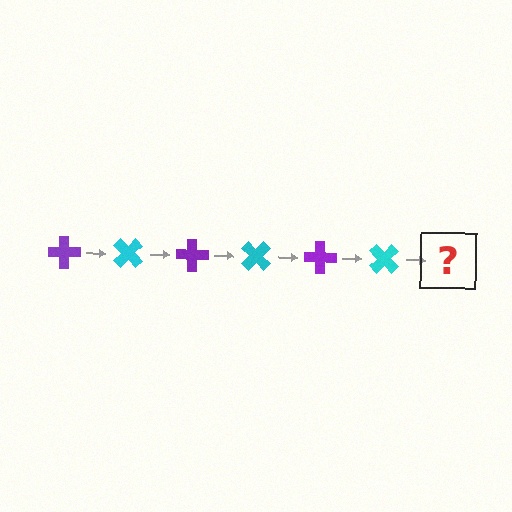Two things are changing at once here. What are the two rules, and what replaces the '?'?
The two rules are that it rotates 45 degrees each step and the color cycles through purple and cyan. The '?' should be a purple cross, rotated 270 degrees from the start.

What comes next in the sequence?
The next element should be a purple cross, rotated 270 degrees from the start.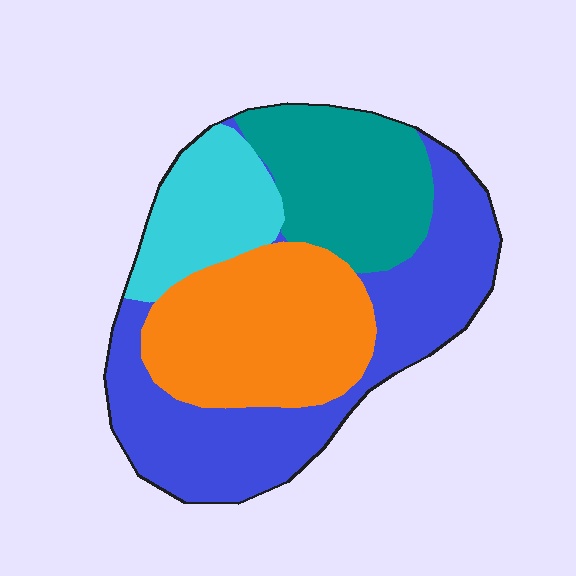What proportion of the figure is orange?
Orange covers roughly 30% of the figure.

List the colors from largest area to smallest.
From largest to smallest: blue, orange, teal, cyan.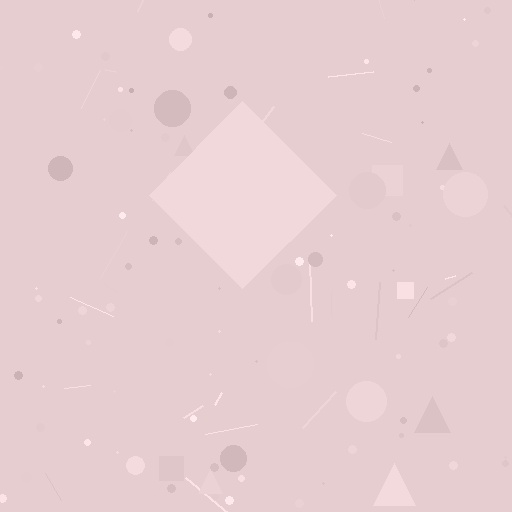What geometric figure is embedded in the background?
A diamond is embedded in the background.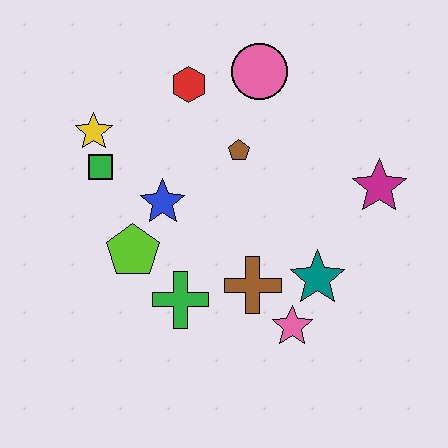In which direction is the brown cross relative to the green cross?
The brown cross is to the right of the green cross.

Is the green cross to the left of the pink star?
Yes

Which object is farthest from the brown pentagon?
The pink star is farthest from the brown pentagon.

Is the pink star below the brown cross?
Yes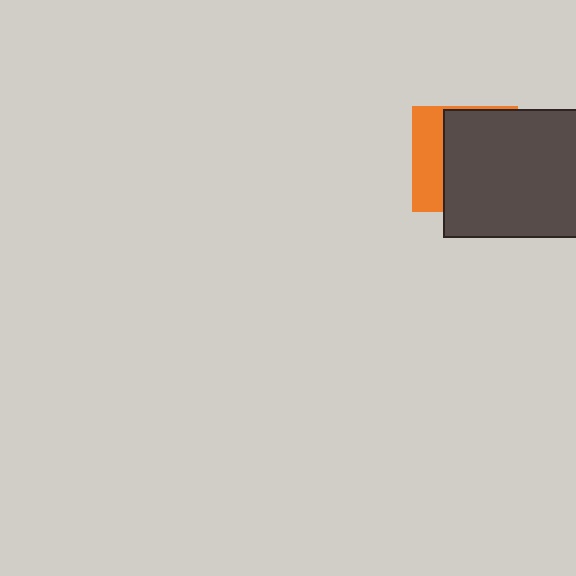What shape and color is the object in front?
The object in front is a dark gray rectangle.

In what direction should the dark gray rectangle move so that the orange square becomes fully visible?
The dark gray rectangle should move right. That is the shortest direction to clear the overlap and leave the orange square fully visible.